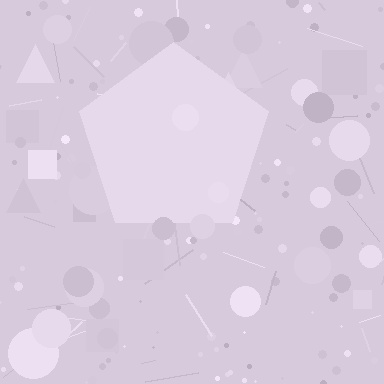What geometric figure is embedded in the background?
A pentagon is embedded in the background.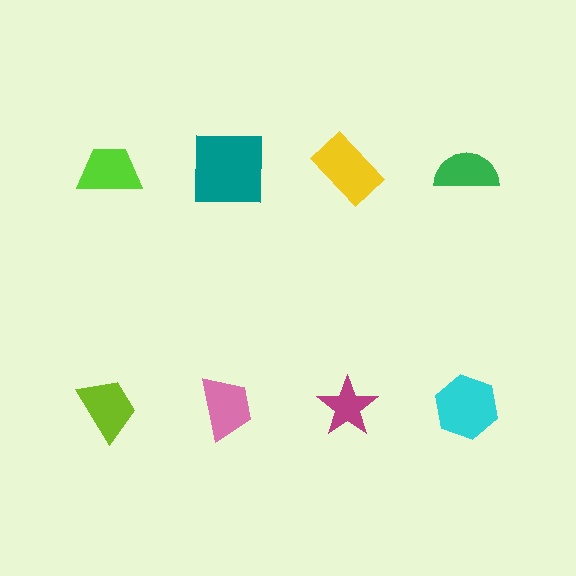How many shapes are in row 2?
4 shapes.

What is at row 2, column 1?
A lime trapezoid.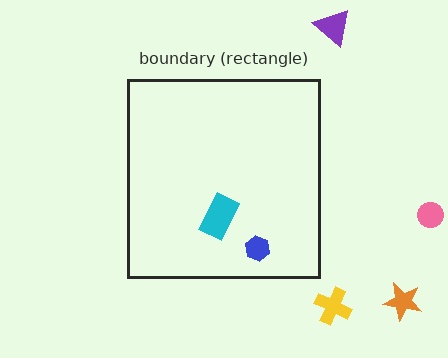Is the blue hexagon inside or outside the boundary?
Inside.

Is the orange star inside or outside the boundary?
Outside.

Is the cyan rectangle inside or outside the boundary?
Inside.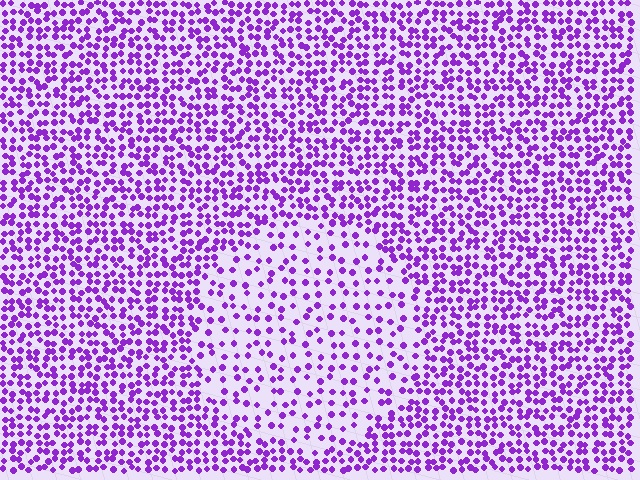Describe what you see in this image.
The image contains small purple elements arranged at two different densities. A circle-shaped region is visible where the elements are less densely packed than the surrounding area.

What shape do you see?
I see a circle.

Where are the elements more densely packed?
The elements are more densely packed outside the circle boundary.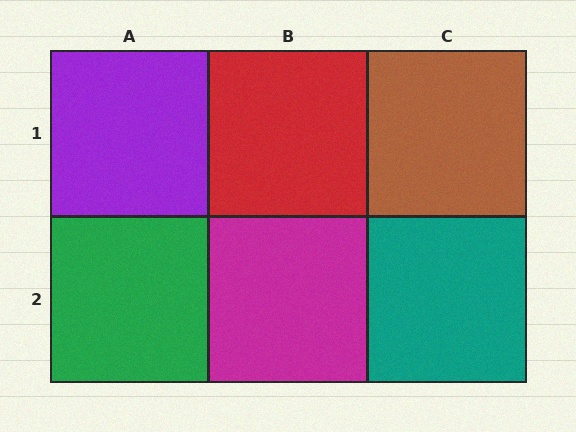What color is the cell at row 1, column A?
Purple.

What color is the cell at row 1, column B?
Red.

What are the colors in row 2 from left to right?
Green, magenta, teal.